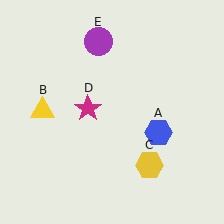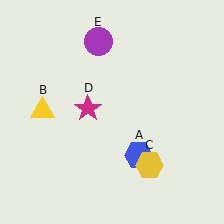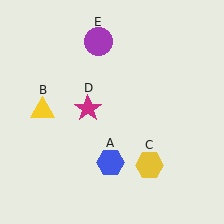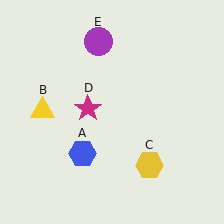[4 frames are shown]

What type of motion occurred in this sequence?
The blue hexagon (object A) rotated clockwise around the center of the scene.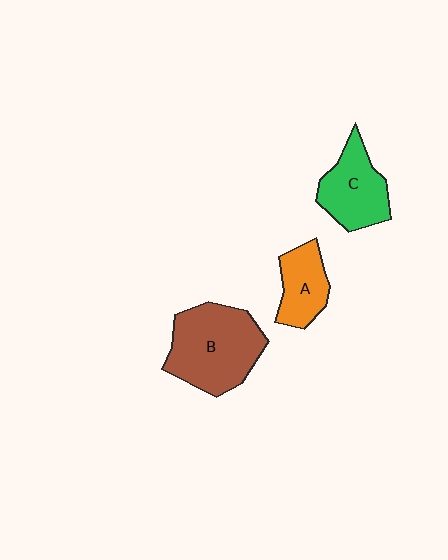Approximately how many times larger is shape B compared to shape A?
Approximately 2.0 times.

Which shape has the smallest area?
Shape A (orange).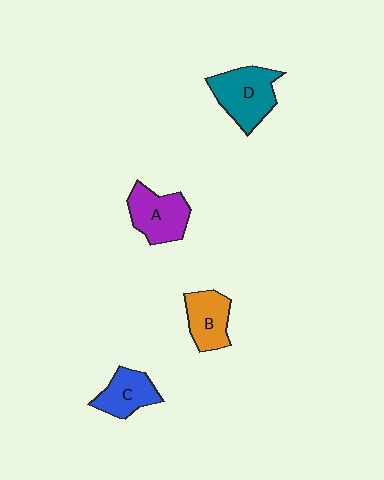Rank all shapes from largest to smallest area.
From largest to smallest: D (teal), A (purple), B (orange), C (blue).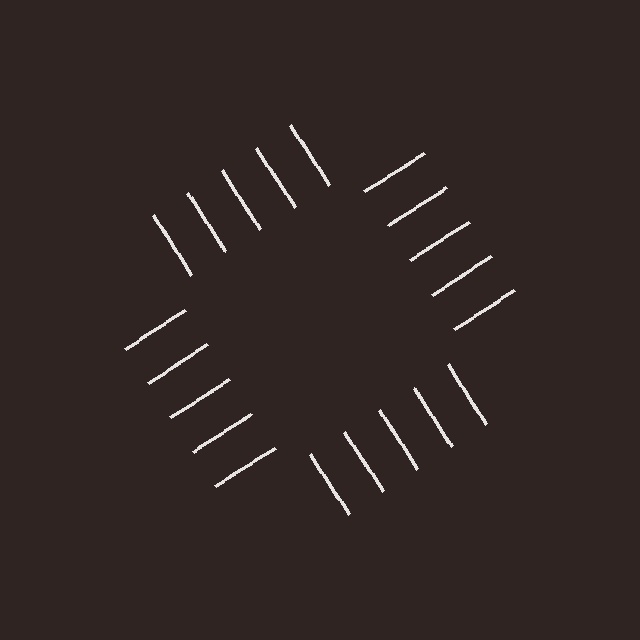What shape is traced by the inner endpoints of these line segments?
An illusory square — the line segments terminate on its edges but no continuous stroke is drawn.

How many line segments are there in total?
20 — 5 along each of the 4 edges.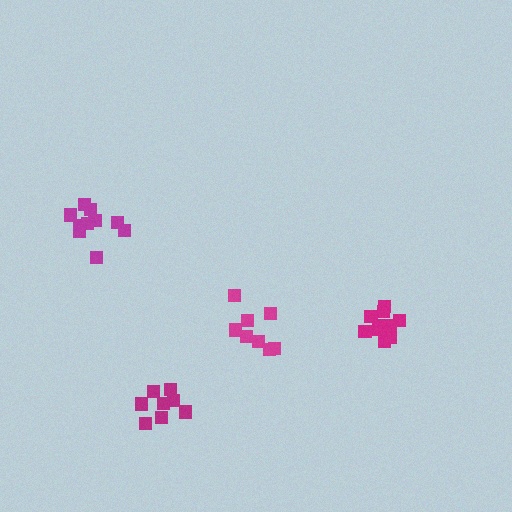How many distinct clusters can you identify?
There are 4 distinct clusters.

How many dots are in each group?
Group 1: 10 dots, Group 2: 8 dots, Group 3: 10 dots, Group 4: 8 dots (36 total).